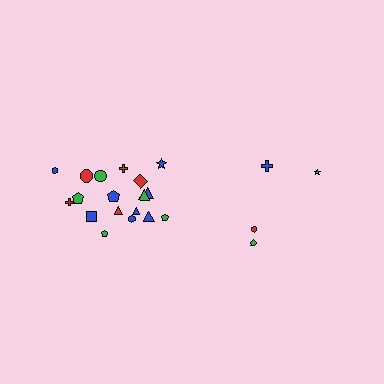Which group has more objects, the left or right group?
The left group.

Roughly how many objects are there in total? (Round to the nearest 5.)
Roughly 20 objects in total.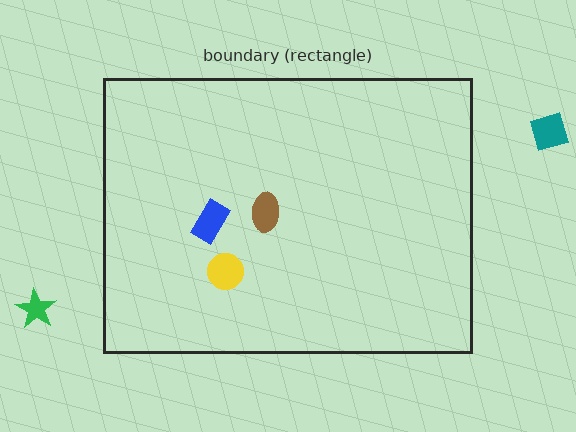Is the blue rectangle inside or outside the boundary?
Inside.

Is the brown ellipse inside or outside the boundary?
Inside.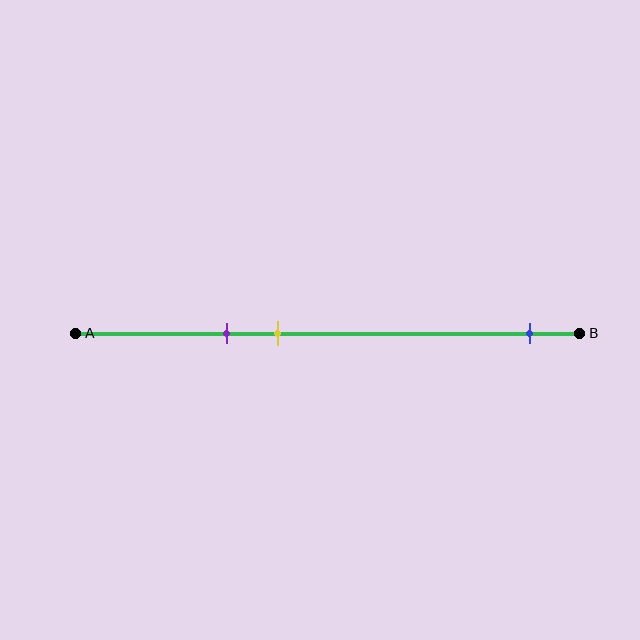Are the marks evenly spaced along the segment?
No, the marks are not evenly spaced.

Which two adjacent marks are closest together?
The purple and yellow marks are the closest adjacent pair.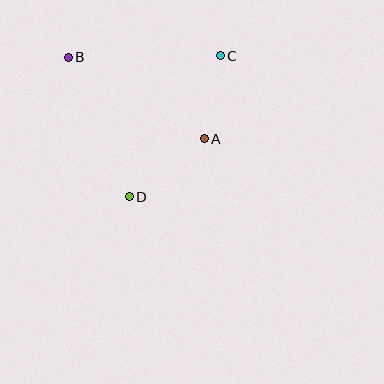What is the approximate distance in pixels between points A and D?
The distance between A and D is approximately 95 pixels.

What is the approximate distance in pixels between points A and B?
The distance between A and B is approximately 159 pixels.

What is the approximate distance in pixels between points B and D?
The distance between B and D is approximately 152 pixels.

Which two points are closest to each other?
Points A and C are closest to each other.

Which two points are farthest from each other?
Points C and D are farthest from each other.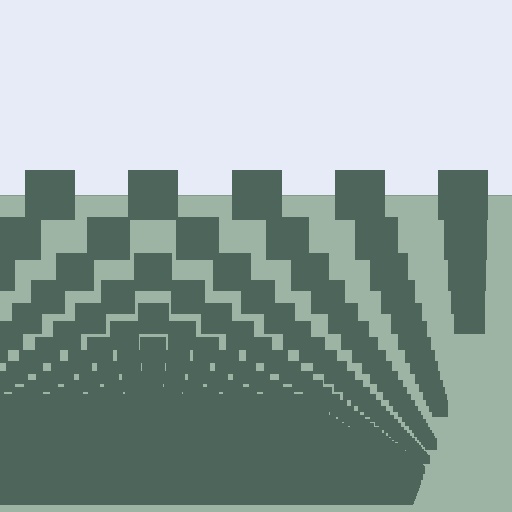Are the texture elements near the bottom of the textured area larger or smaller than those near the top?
Smaller. The gradient is inverted — elements near the bottom are smaller and denser.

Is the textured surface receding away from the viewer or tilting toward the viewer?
The surface appears to tilt toward the viewer. Texture elements get larger and sparser toward the top.